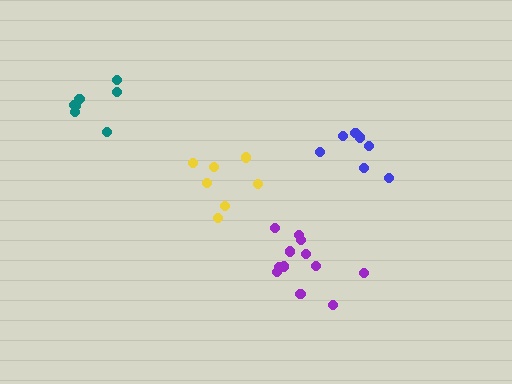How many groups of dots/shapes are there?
There are 4 groups.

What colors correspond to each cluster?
The clusters are colored: purple, blue, yellow, teal.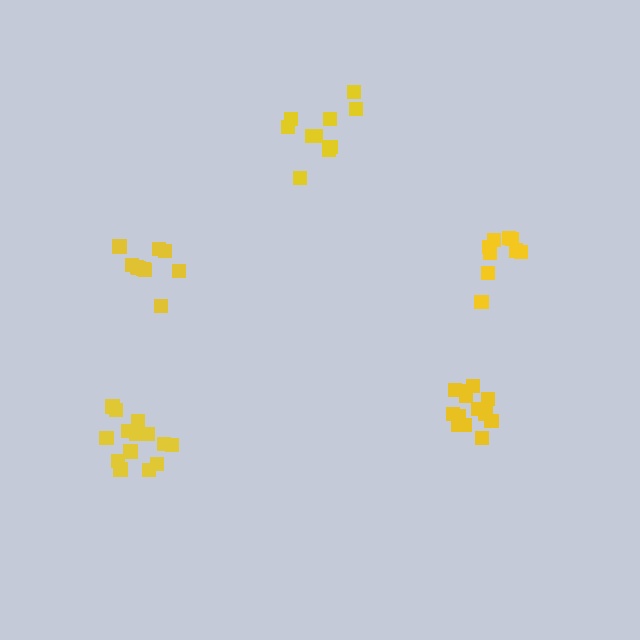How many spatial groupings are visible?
There are 5 spatial groupings.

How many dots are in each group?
Group 1: 14 dots, Group 2: 9 dots, Group 3: 10 dots, Group 4: 10 dots, Group 5: 13 dots (56 total).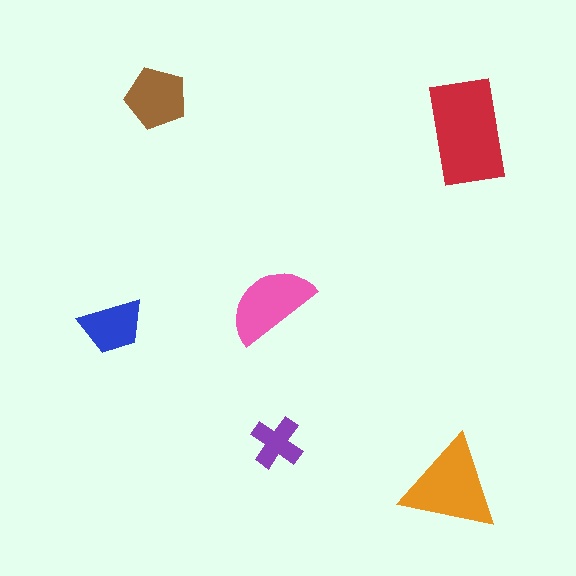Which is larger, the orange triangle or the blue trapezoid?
The orange triangle.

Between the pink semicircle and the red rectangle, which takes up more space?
The red rectangle.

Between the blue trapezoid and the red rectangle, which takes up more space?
The red rectangle.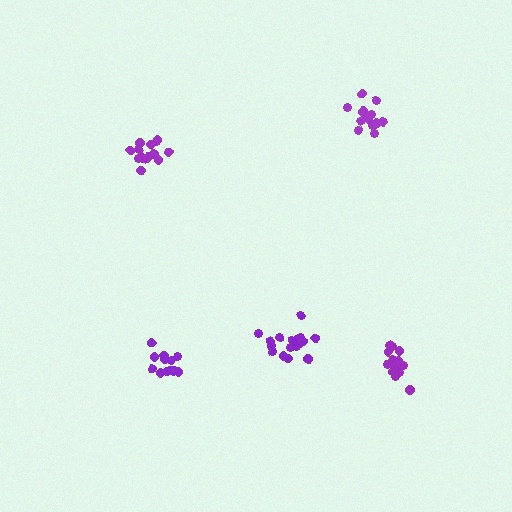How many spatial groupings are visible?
There are 5 spatial groupings.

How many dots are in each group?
Group 1: 13 dots, Group 2: 18 dots, Group 3: 14 dots, Group 4: 14 dots, Group 5: 14 dots (73 total).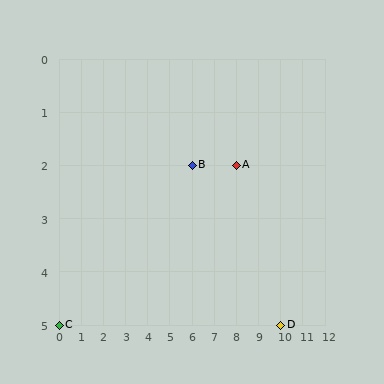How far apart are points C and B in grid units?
Points C and B are 6 columns and 3 rows apart (about 6.7 grid units diagonally).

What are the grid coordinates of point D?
Point D is at grid coordinates (10, 5).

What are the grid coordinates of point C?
Point C is at grid coordinates (0, 5).